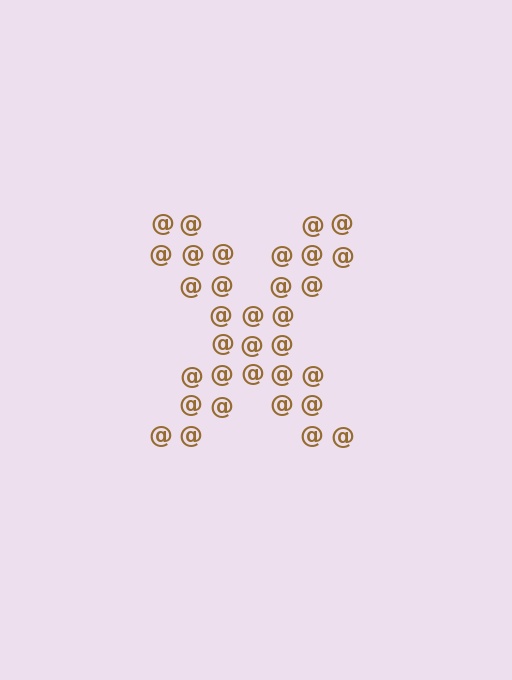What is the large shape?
The large shape is the letter X.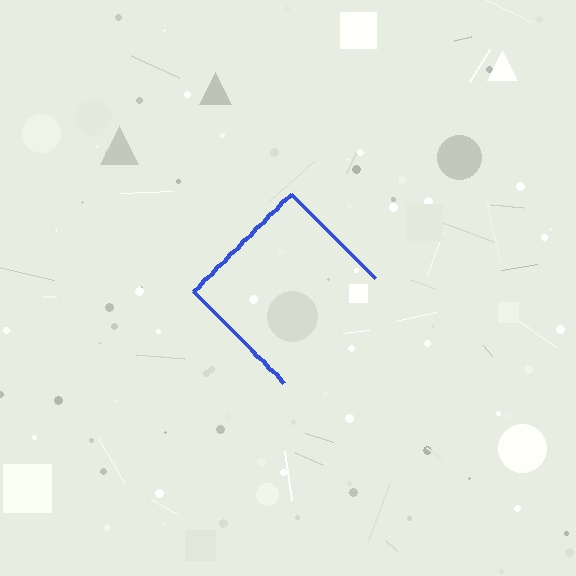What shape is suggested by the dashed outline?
The dashed outline suggests a diamond.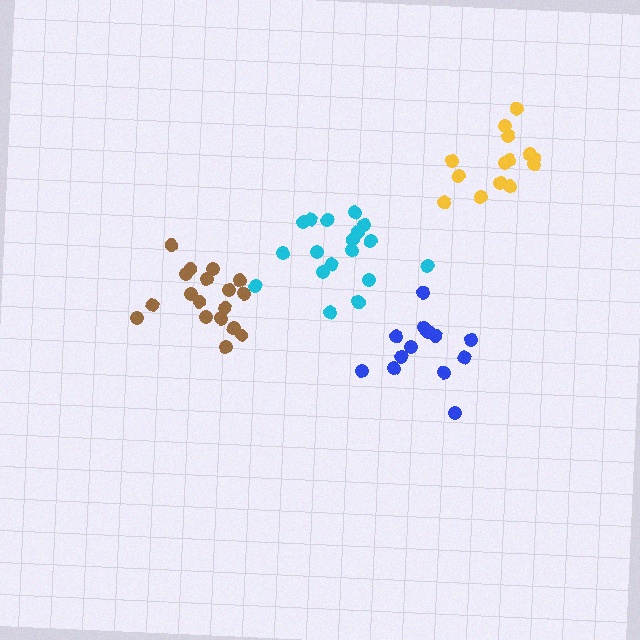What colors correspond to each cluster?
The clusters are colored: cyan, blue, yellow, brown.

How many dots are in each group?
Group 1: 19 dots, Group 2: 13 dots, Group 3: 14 dots, Group 4: 18 dots (64 total).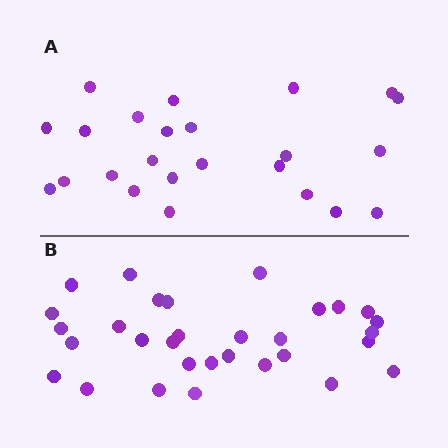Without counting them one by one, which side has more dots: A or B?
Region B (the bottom region) has more dots.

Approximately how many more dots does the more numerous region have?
Region B has roughly 8 or so more dots than region A.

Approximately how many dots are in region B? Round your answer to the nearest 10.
About 30 dots. (The exact count is 31, which rounds to 30.)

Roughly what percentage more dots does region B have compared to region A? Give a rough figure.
About 30% more.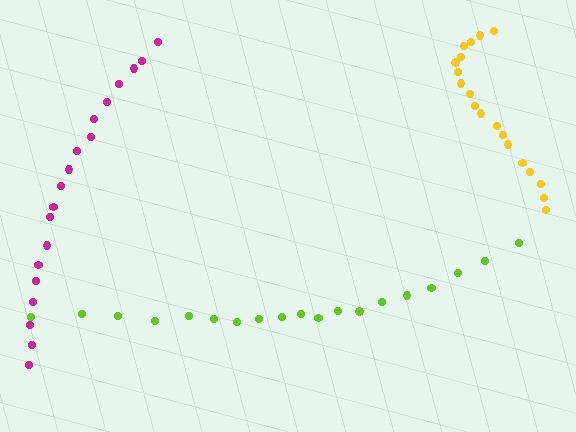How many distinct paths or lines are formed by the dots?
There are 3 distinct paths.